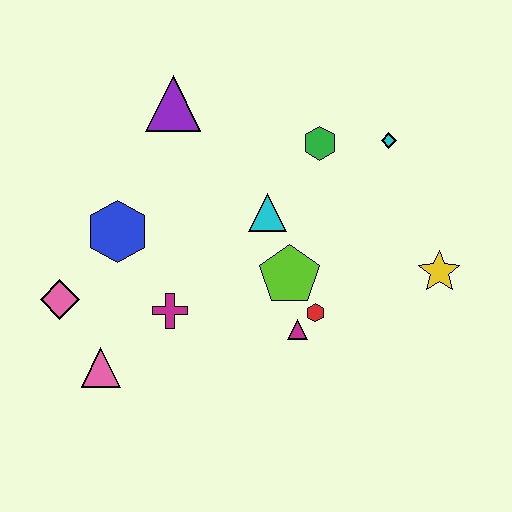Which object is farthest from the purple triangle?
The yellow star is farthest from the purple triangle.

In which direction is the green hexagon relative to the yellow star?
The green hexagon is above the yellow star.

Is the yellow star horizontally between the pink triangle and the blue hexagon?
No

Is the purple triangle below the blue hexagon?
No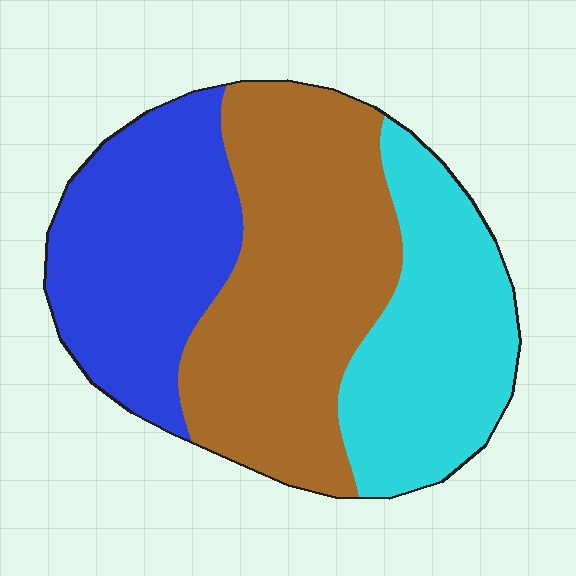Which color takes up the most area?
Brown, at roughly 40%.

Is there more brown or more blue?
Brown.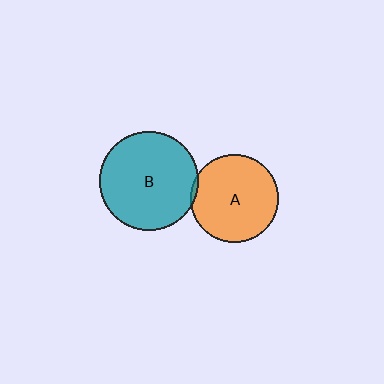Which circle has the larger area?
Circle B (teal).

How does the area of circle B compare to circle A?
Approximately 1.3 times.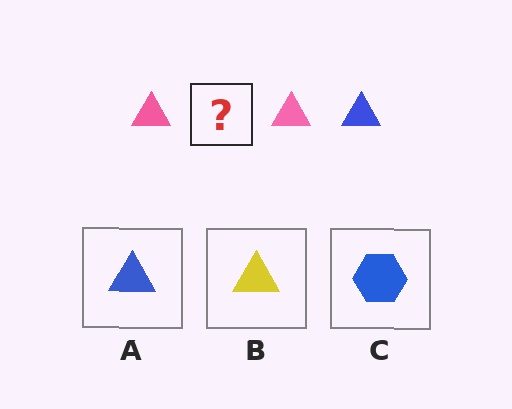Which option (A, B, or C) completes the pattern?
A.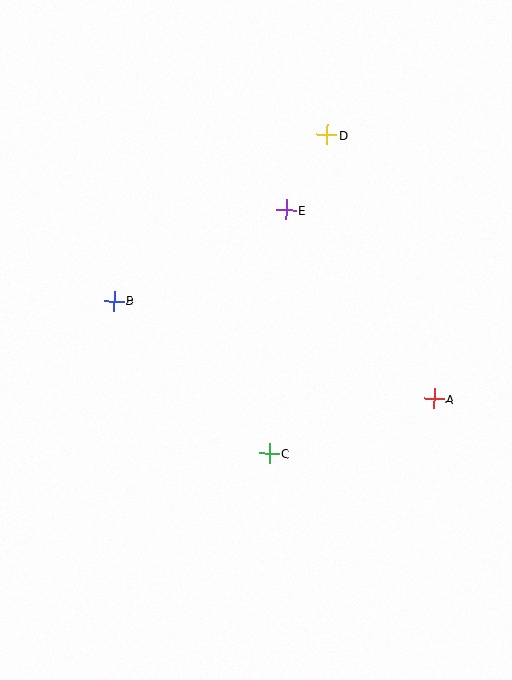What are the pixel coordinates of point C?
Point C is at (269, 454).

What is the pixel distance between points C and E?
The distance between C and E is 244 pixels.